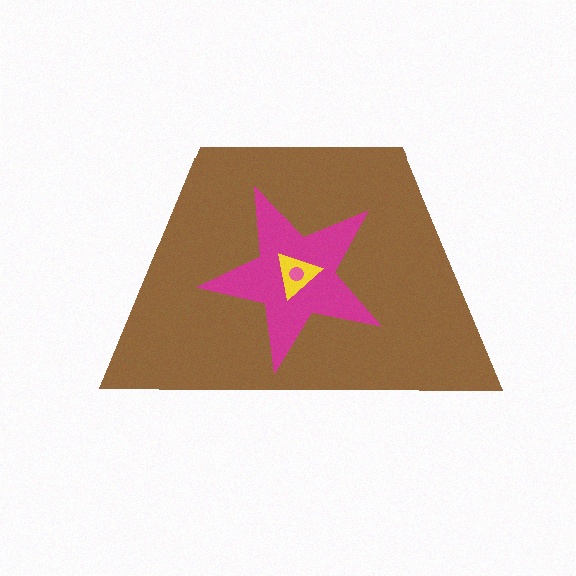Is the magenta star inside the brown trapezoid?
Yes.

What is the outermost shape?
The brown trapezoid.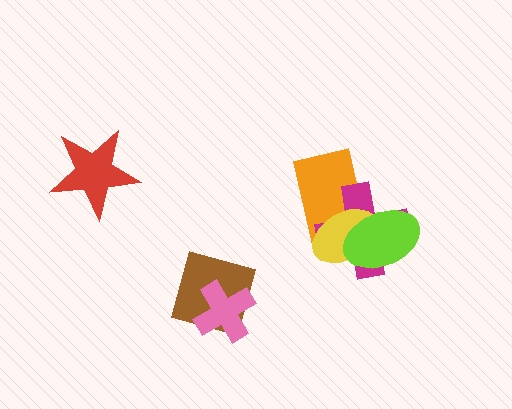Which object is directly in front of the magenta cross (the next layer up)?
The yellow ellipse is directly in front of the magenta cross.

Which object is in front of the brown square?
The pink cross is in front of the brown square.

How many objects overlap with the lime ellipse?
3 objects overlap with the lime ellipse.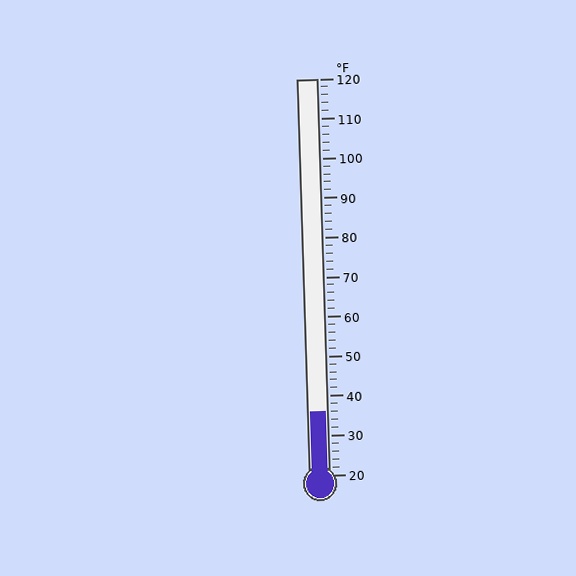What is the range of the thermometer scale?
The thermometer scale ranges from 20°F to 120°F.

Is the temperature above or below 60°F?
The temperature is below 60°F.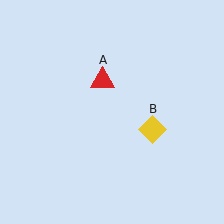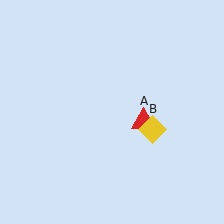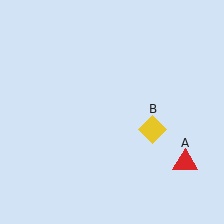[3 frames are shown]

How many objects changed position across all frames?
1 object changed position: red triangle (object A).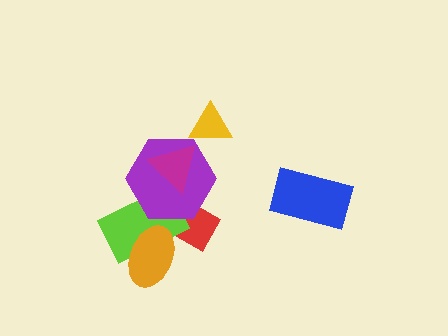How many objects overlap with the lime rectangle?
3 objects overlap with the lime rectangle.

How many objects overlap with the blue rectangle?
0 objects overlap with the blue rectangle.